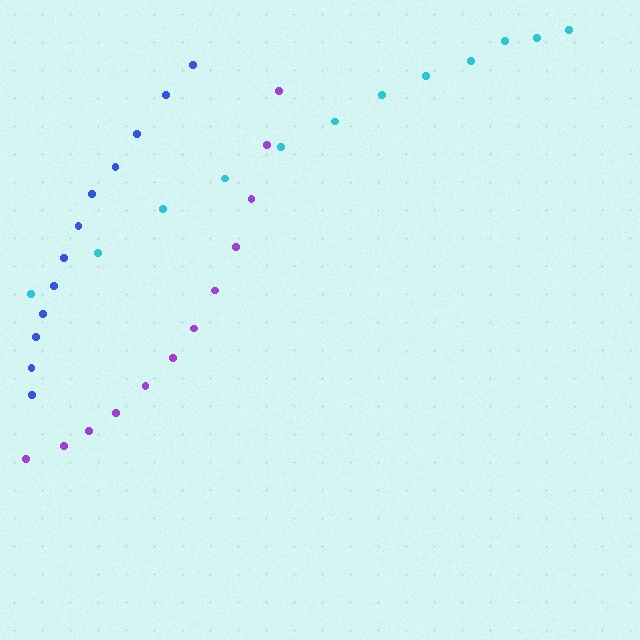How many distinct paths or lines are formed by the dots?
There are 3 distinct paths.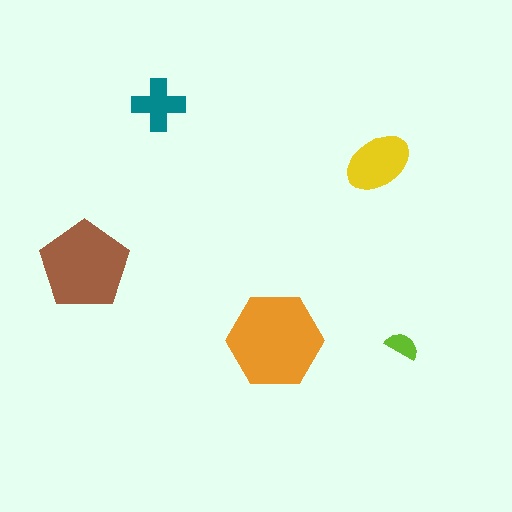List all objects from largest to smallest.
The orange hexagon, the brown pentagon, the yellow ellipse, the teal cross, the lime semicircle.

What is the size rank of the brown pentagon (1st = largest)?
2nd.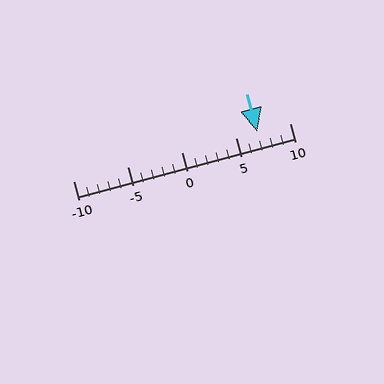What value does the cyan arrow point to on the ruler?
The cyan arrow points to approximately 7.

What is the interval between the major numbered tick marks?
The major tick marks are spaced 5 units apart.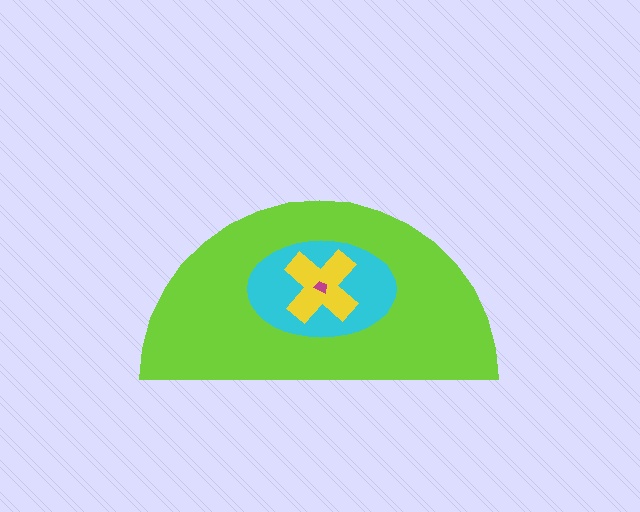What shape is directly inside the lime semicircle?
The cyan ellipse.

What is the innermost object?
The magenta trapezoid.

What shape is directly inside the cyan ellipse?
The yellow cross.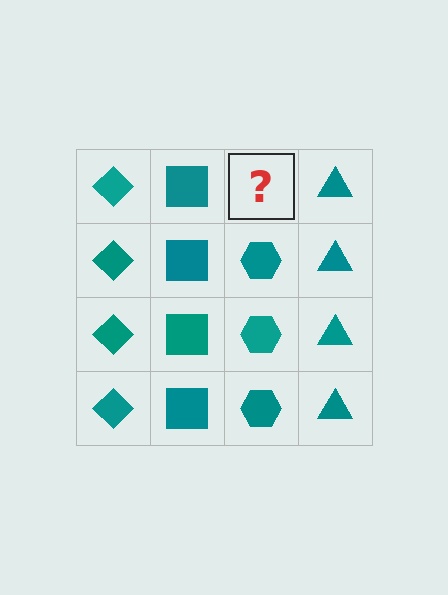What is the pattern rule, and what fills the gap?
The rule is that each column has a consistent shape. The gap should be filled with a teal hexagon.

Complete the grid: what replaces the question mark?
The question mark should be replaced with a teal hexagon.